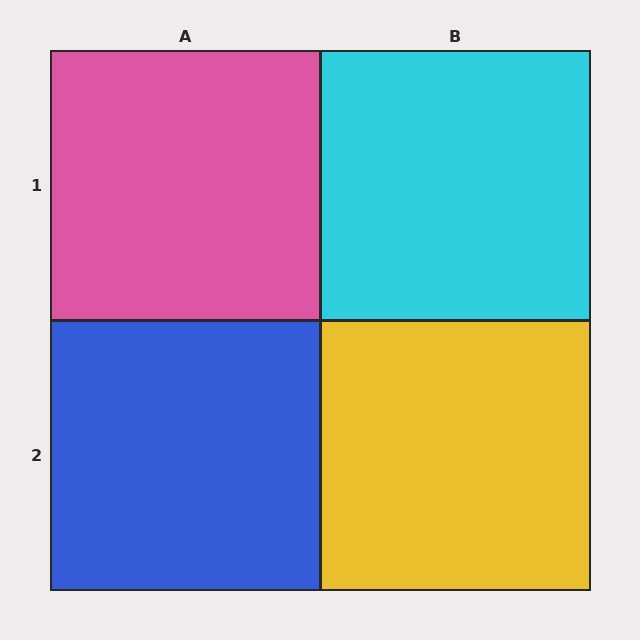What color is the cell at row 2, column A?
Blue.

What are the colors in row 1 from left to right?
Pink, cyan.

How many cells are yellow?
1 cell is yellow.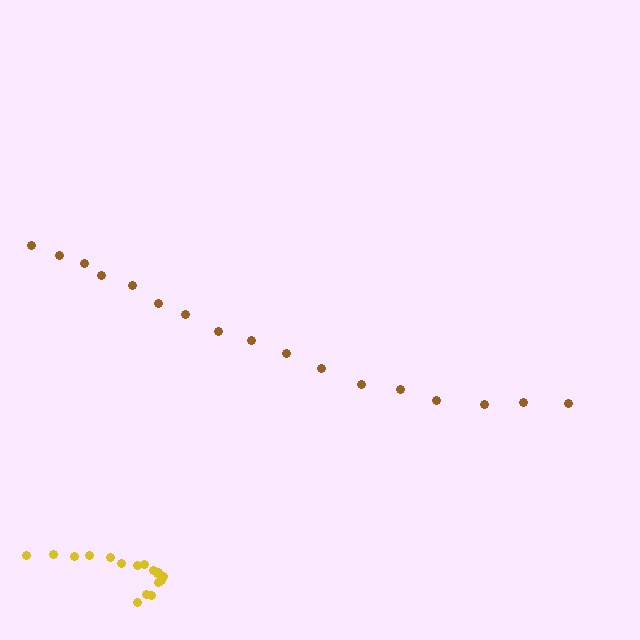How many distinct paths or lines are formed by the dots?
There are 2 distinct paths.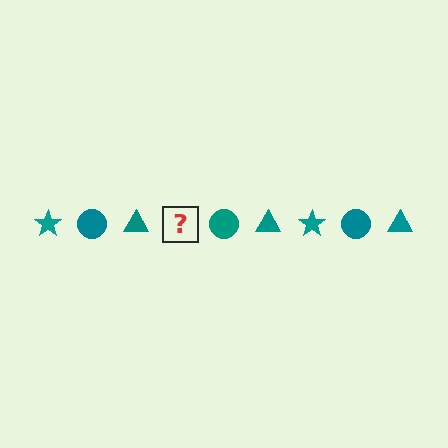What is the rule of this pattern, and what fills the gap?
The rule is that the pattern cycles through star, circle, triangle shapes in teal. The gap should be filled with a teal star.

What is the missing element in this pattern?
The missing element is a teal star.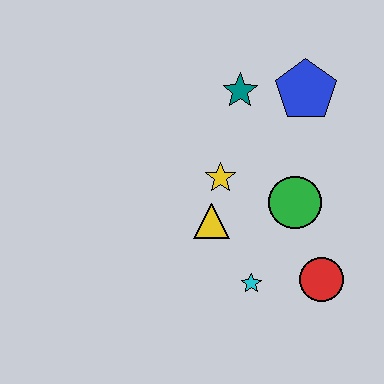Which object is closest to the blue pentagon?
The teal star is closest to the blue pentagon.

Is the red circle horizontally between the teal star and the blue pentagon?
No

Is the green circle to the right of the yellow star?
Yes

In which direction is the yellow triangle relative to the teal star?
The yellow triangle is below the teal star.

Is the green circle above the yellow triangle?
Yes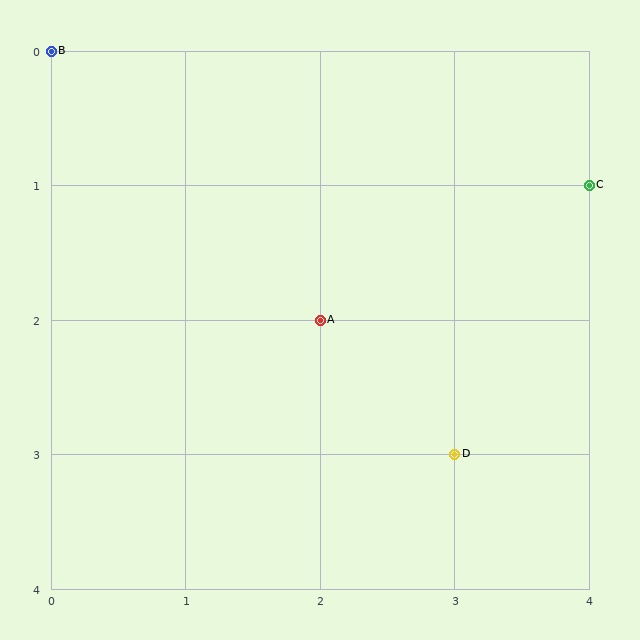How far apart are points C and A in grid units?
Points C and A are 2 columns and 1 row apart (about 2.2 grid units diagonally).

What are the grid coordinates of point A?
Point A is at grid coordinates (2, 2).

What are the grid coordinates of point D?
Point D is at grid coordinates (3, 3).